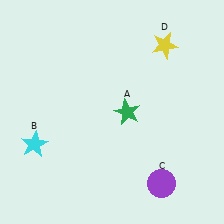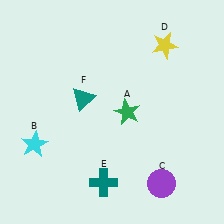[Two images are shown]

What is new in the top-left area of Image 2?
A teal triangle (F) was added in the top-left area of Image 2.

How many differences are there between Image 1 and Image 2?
There are 2 differences between the two images.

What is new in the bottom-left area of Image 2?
A teal cross (E) was added in the bottom-left area of Image 2.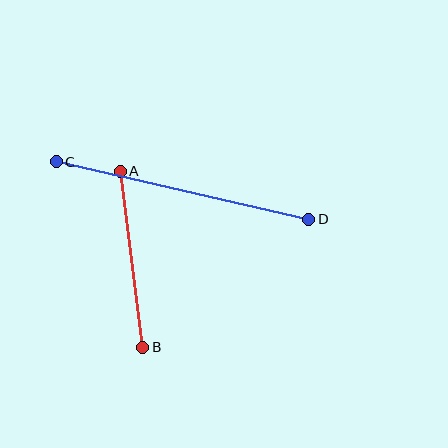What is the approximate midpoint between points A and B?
The midpoint is at approximately (132, 259) pixels.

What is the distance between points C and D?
The distance is approximately 259 pixels.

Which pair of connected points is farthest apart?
Points C and D are farthest apart.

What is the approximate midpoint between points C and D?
The midpoint is at approximately (183, 190) pixels.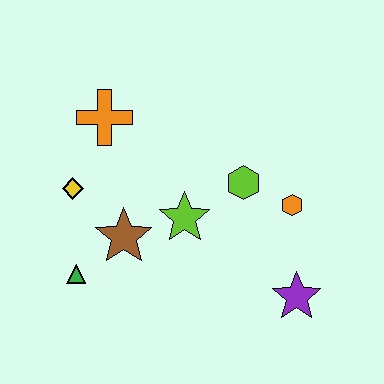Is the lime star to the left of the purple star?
Yes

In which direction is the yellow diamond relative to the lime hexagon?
The yellow diamond is to the left of the lime hexagon.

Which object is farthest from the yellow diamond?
The purple star is farthest from the yellow diamond.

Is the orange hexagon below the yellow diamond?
Yes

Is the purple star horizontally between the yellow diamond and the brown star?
No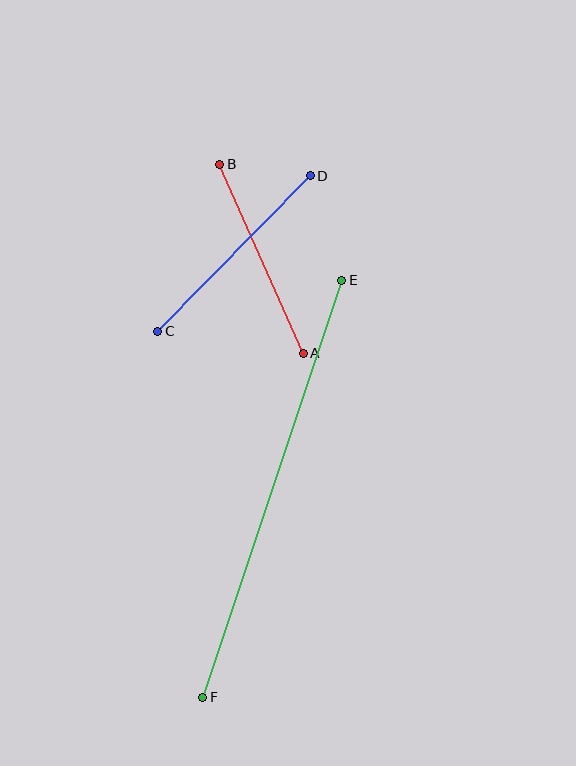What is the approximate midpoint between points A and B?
The midpoint is at approximately (261, 259) pixels.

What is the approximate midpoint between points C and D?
The midpoint is at approximately (234, 253) pixels.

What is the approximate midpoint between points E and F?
The midpoint is at approximately (272, 489) pixels.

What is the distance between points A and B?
The distance is approximately 206 pixels.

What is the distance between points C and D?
The distance is approximately 218 pixels.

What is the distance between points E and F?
The distance is approximately 440 pixels.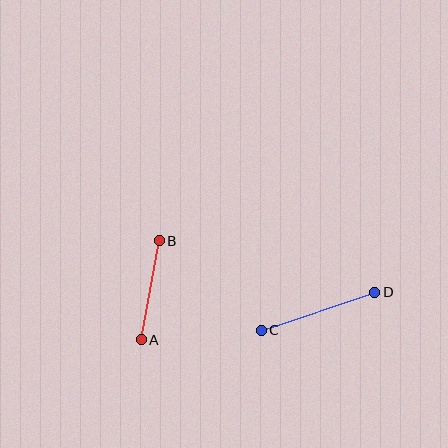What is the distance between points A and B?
The distance is approximately 101 pixels.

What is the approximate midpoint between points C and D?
The midpoint is at approximately (318, 311) pixels.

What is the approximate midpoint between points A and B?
The midpoint is at approximately (150, 290) pixels.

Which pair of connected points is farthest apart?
Points C and D are farthest apart.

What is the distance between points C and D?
The distance is approximately 120 pixels.